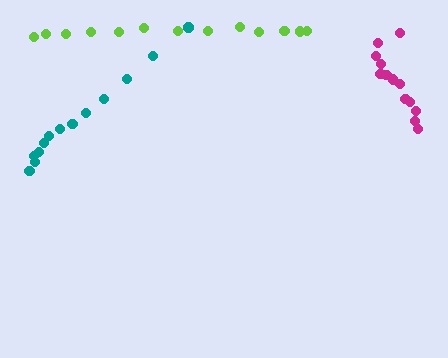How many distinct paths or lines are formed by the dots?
There are 3 distinct paths.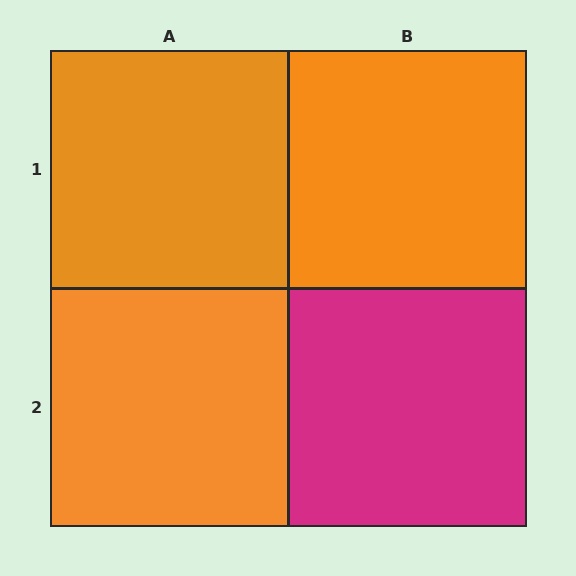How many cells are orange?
3 cells are orange.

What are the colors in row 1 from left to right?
Orange, orange.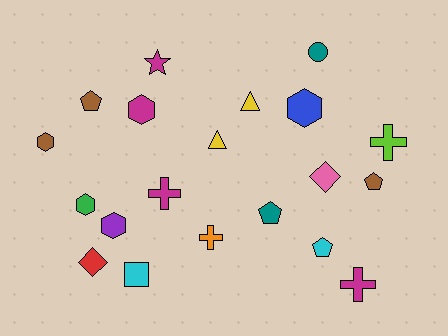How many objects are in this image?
There are 20 objects.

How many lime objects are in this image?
There is 1 lime object.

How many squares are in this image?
There is 1 square.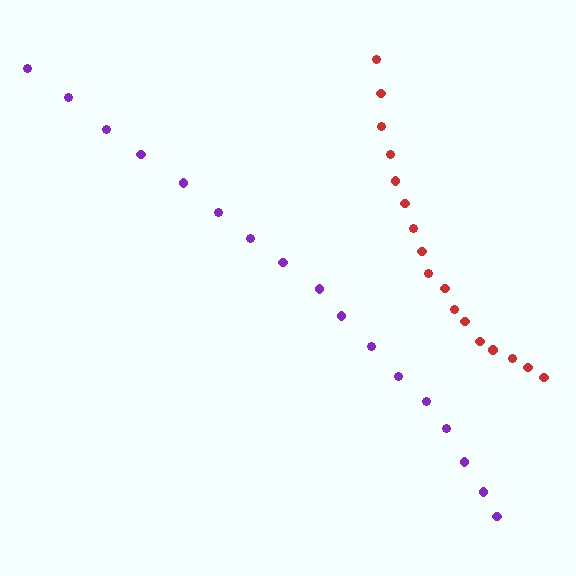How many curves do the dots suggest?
There are 2 distinct paths.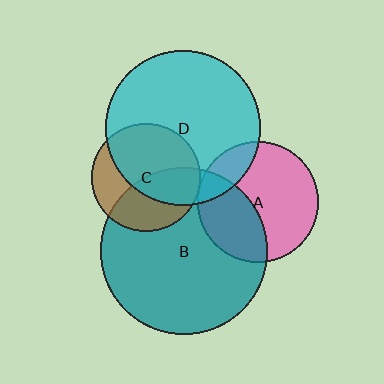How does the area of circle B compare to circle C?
Approximately 2.3 times.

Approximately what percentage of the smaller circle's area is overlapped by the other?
Approximately 35%.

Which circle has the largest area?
Circle B (teal).